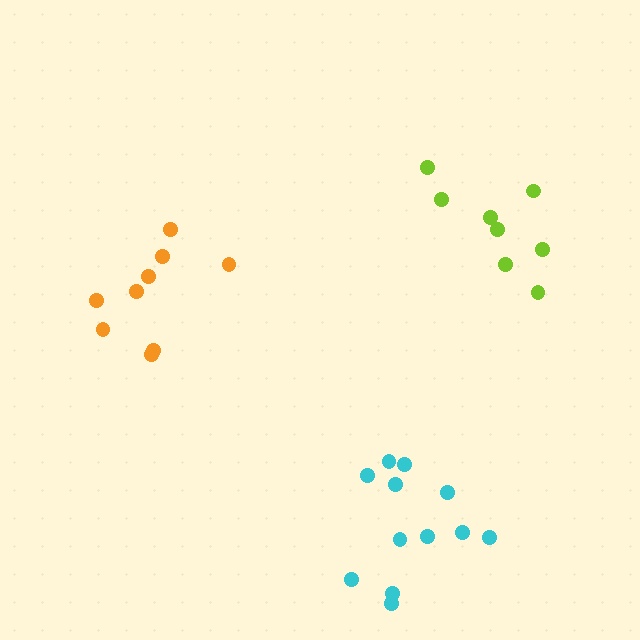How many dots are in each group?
Group 1: 12 dots, Group 2: 9 dots, Group 3: 8 dots (29 total).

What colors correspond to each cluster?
The clusters are colored: cyan, orange, lime.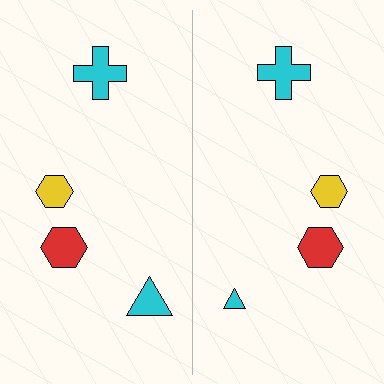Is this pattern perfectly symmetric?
No, the pattern is not perfectly symmetric. The cyan triangle on the right side has a different size than its mirror counterpart.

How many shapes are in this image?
There are 8 shapes in this image.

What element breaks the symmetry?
The cyan triangle on the right side has a different size than its mirror counterpart.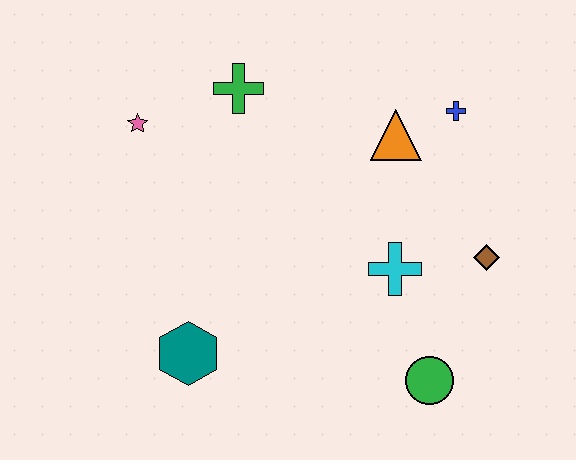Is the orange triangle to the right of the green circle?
No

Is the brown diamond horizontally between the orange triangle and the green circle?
No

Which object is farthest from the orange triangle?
The teal hexagon is farthest from the orange triangle.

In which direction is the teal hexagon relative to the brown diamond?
The teal hexagon is to the left of the brown diamond.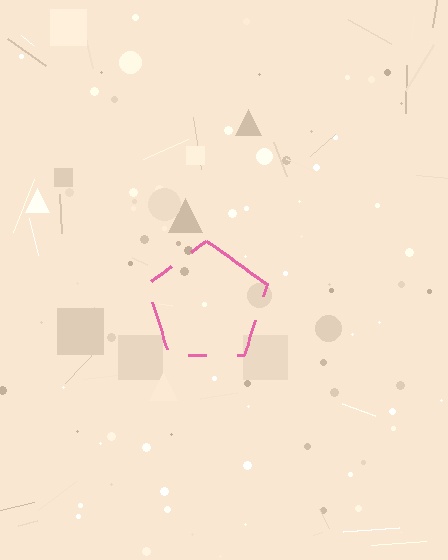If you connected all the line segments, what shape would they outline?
They would outline a pentagon.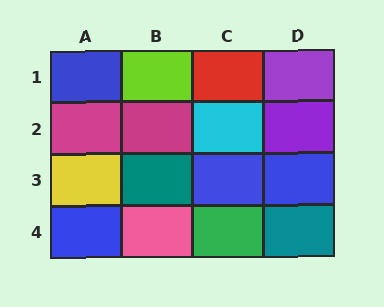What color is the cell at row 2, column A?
Magenta.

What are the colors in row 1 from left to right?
Blue, lime, red, purple.